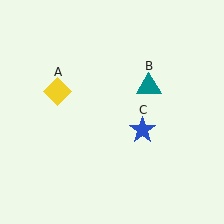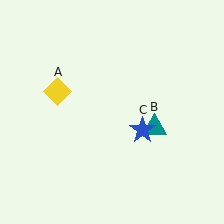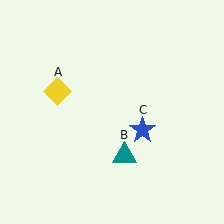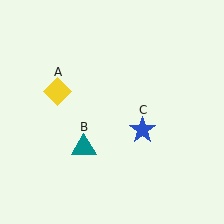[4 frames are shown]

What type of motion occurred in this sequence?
The teal triangle (object B) rotated clockwise around the center of the scene.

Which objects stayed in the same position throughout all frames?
Yellow diamond (object A) and blue star (object C) remained stationary.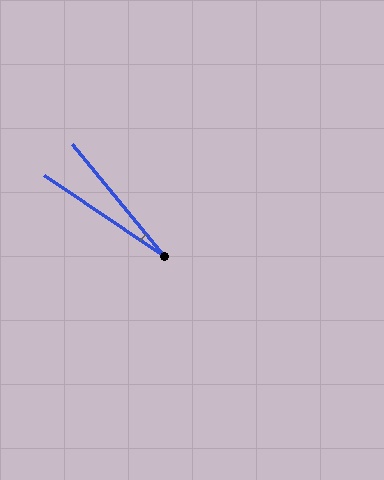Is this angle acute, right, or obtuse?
It is acute.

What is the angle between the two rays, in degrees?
Approximately 17 degrees.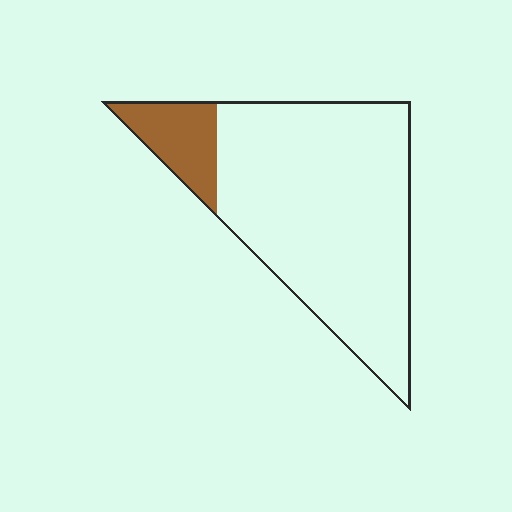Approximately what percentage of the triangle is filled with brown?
Approximately 15%.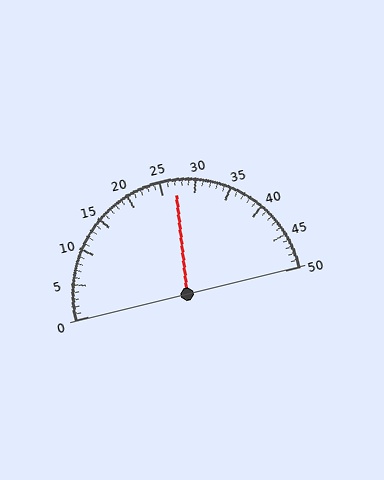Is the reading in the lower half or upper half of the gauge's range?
The reading is in the upper half of the range (0 to 50).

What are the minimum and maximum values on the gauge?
The gauge ranges from 0 to 50.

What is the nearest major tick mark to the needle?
The nearest major tick mark is 25.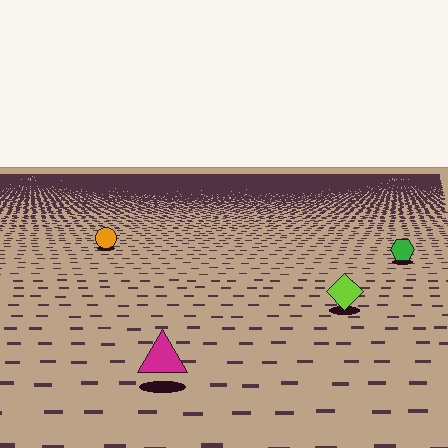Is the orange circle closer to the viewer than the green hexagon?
No. The green hexagon is closer — you can tell from the texture gradient: the ground texture is coarser near it.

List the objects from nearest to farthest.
From nearest to farthest: the magenta triangle, the lime diamond, the green hexagon, the orange circle.